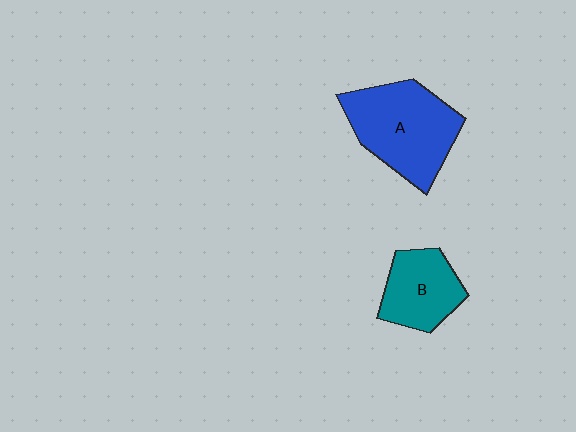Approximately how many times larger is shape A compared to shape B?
Approximately 1.6 times.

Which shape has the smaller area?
Shape B (teal).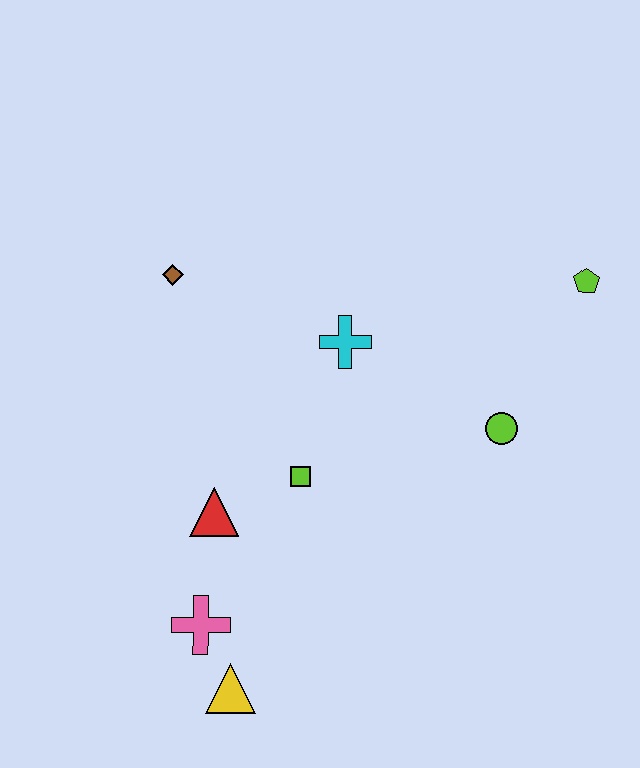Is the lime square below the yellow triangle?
No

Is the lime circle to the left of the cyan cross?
No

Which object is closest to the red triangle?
The lime square is closest to the red triangle.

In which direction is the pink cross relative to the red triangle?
The pink cross is below the red triangle.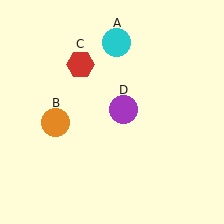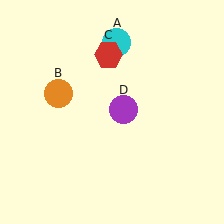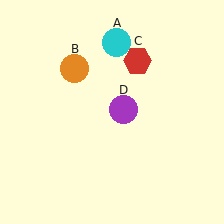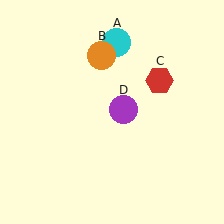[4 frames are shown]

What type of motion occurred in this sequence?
The orange circle (object B), red hexagon (object C) rotated clockwise around the center of the scene.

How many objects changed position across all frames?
2 objects changed position: orange circle (object B), red hexagon (object C).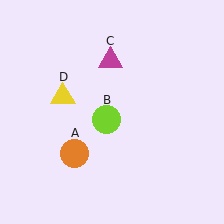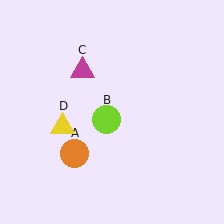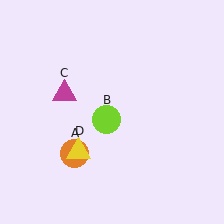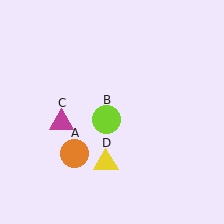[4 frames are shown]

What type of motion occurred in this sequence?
The magenta triangle (object C), yellow triangle (object D) rotated counterclockwise around the center of the scene.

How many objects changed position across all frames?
2 objects changed position: magenta triangle (object C), yellow triangle (object D).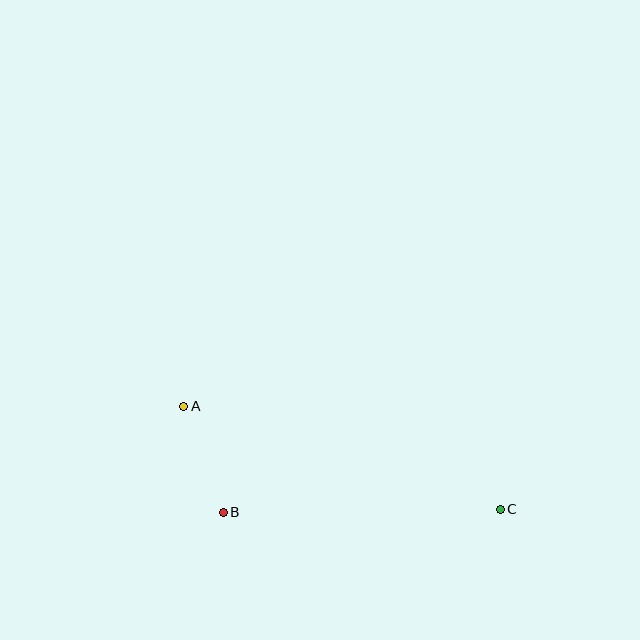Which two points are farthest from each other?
Points A and C are farthest from each other.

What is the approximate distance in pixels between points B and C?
The distance between B and C is approximately 277 pixels.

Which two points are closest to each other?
Points A and B are closest to each other.